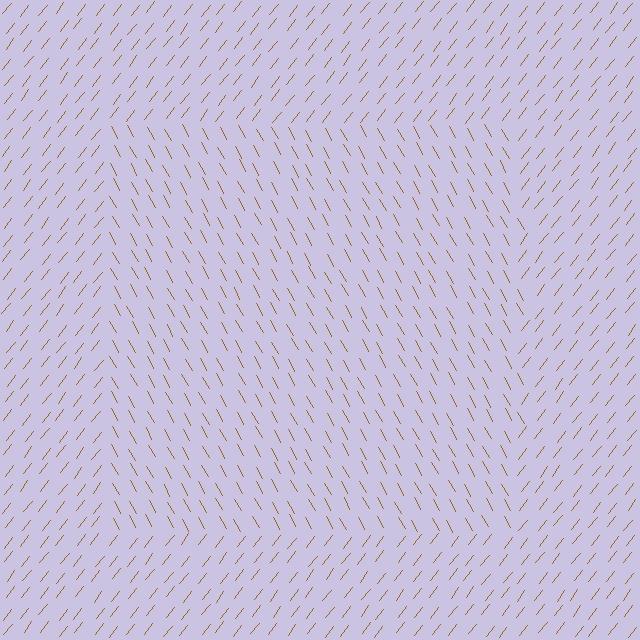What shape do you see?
I see a rectangle.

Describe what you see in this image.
The image is filled with small brown line segments. A rectangle region in the image has lines oriented differently from the surrounding lines, creating a visible texture boundary.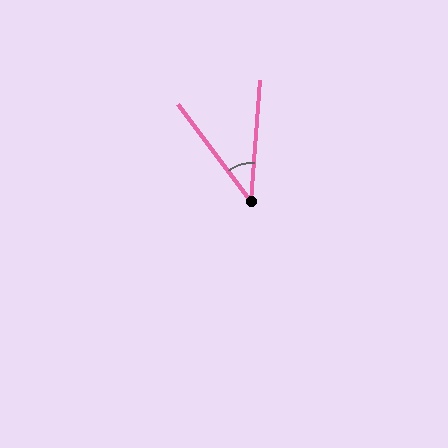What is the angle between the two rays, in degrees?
Approximately 41 degrees.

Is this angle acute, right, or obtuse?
It is acute.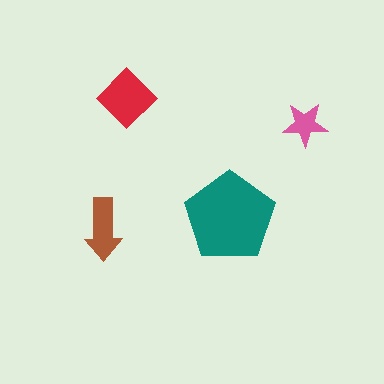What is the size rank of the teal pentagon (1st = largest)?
1st.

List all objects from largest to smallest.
The teal pentagon, the red diamond, the brown arrow, the pink star.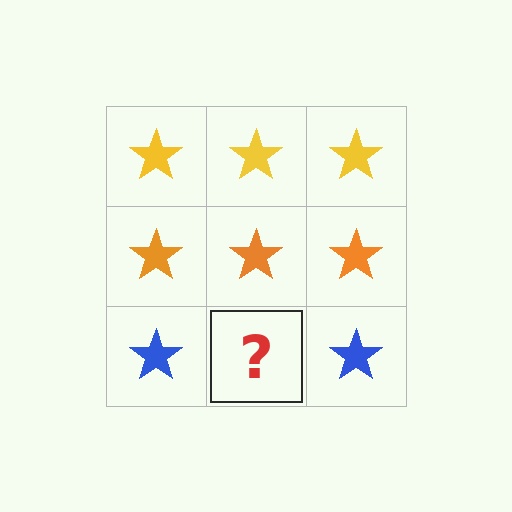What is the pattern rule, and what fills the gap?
The rule is that each row has a consistent color. The gap should be filled with a blue star.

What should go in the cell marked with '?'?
The missing cell should contain a blue star.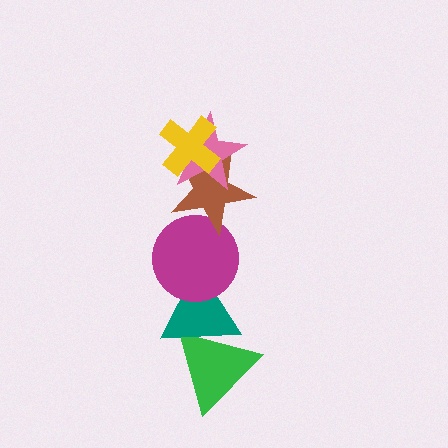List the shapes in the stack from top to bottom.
From top to bottom: the yellow cross, the pink star, the brown star, the magenta circle, the teal triangle, the green triangle.